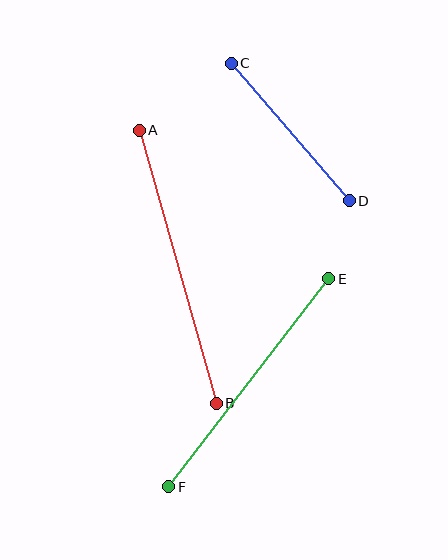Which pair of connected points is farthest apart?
Points A and B are farthest apart.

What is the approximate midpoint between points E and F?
The midpoint is at approximately (249, 383) pixels.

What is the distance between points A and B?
The distance is approximately 284 pixels.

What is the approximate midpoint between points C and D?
The midpoint is at approximately (290, 132) pixels.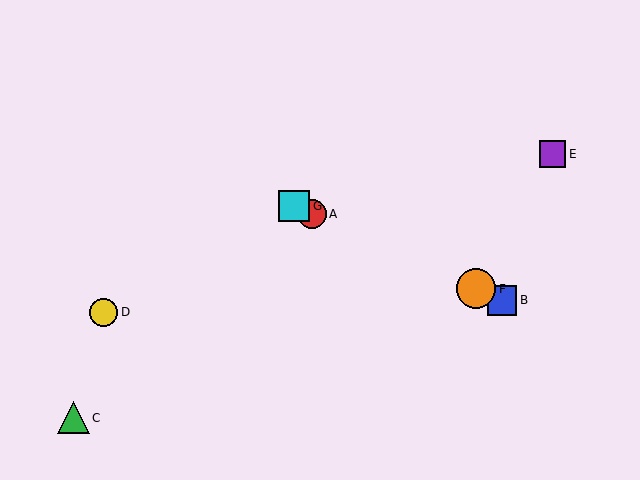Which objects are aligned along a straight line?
Objects A, B, F, G are aligned along a straight line.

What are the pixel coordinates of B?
Object B is at (502, 301).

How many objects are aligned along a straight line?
4 objects (A, B, F, G) are aligned along a straight line.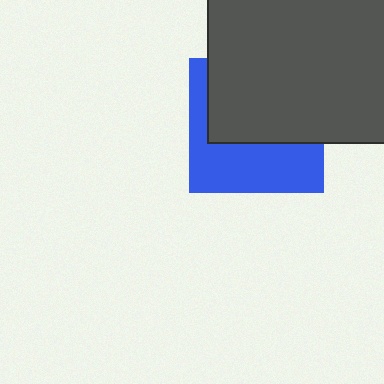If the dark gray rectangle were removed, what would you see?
You would see the complete blue square.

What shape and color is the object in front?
The object in front is a dark gray rectangle.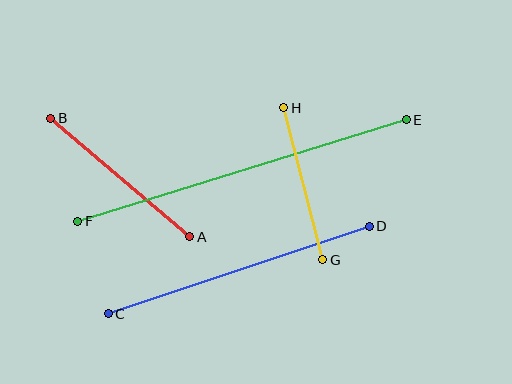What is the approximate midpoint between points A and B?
The midpoint is at approximately (120, 178) pixels.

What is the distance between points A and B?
The distance is approximately 182 pixels.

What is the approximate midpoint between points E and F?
The midpoint is at approximately (242, 170) pixels.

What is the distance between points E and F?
The distance is approximately 344 pixels.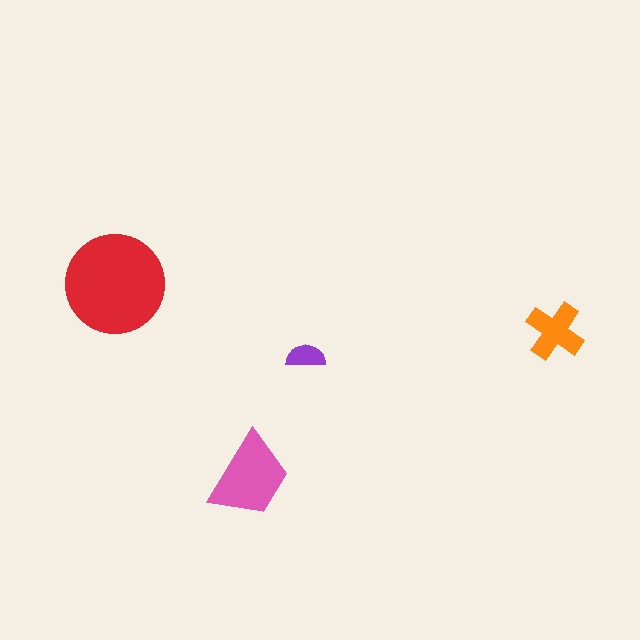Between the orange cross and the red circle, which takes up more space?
The red circle.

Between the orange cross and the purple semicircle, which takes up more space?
The orange cross.